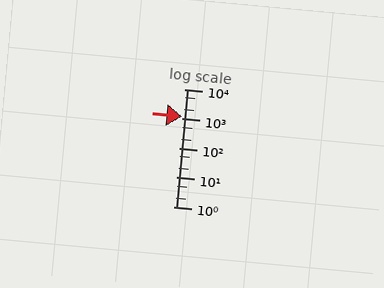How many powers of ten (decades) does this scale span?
The scale spans 4 decades, from 1 to 10000.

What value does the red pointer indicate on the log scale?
The pointer indicates approximately 1200.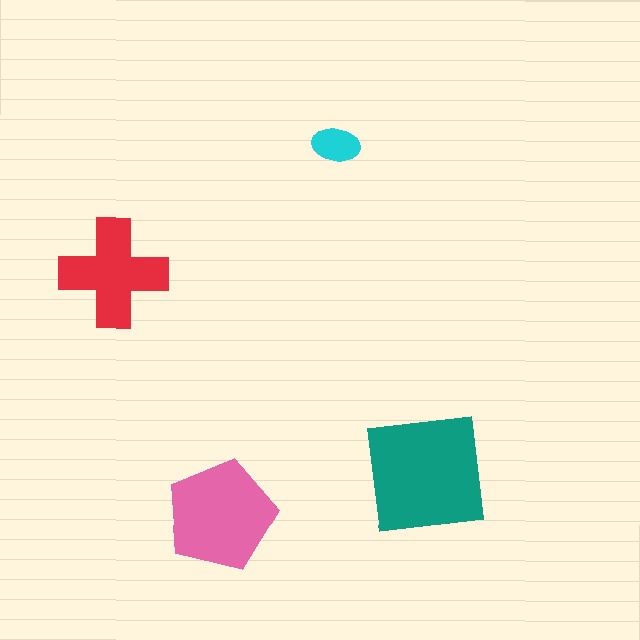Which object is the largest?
The teal square.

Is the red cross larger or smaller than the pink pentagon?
Smaller.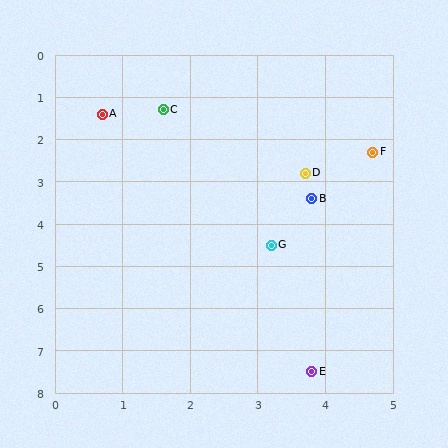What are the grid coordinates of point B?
Point B is at approximately (3.8, 3.4).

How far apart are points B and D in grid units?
Points B and D are about 0.6 grid units apart.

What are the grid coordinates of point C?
Point C is at approximately (1.6, 1.3).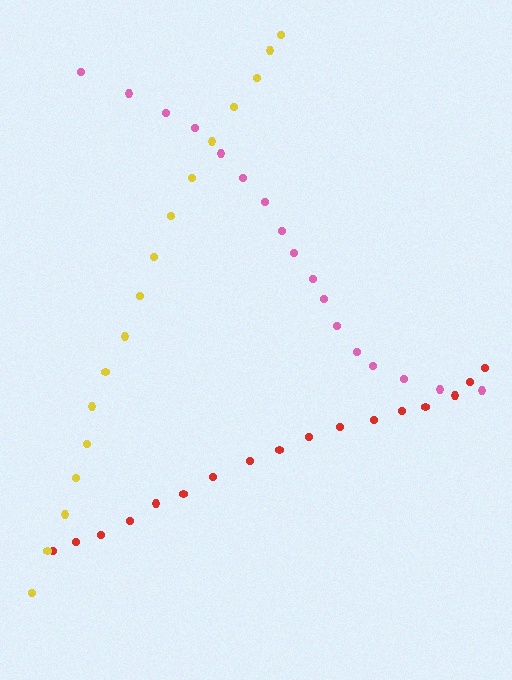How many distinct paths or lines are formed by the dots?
There are 3 distinct paths.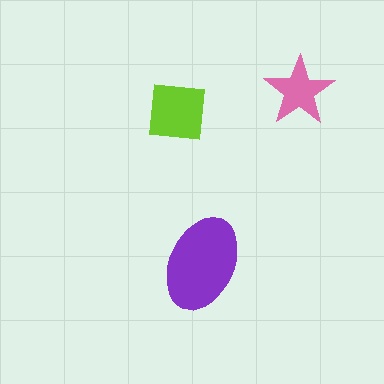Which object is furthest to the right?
The pink star is rightmost.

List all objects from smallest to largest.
The pink star, the lime square, the purple ellipse.